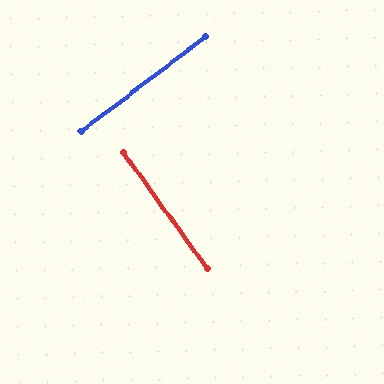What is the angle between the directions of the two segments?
Approximately 89 degrees.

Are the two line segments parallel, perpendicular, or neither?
Perpendicular — they meet at approximately 89°.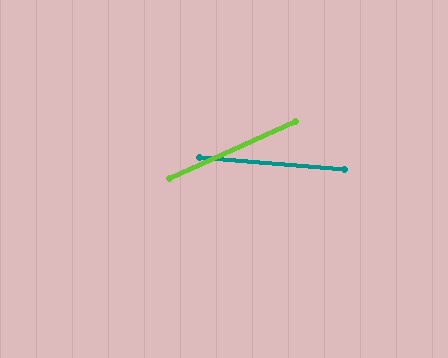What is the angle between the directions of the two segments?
Approximately 29 degrees.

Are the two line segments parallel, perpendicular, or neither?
Neither parallel nor perpendicular — they differ by about 29°.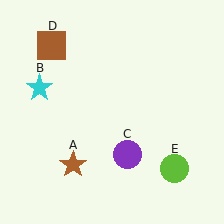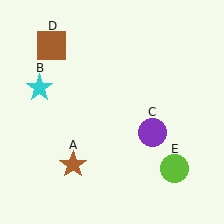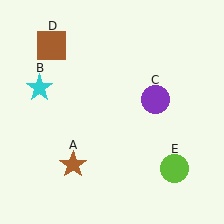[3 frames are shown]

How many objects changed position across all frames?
1 object changed position: purple circle (object C).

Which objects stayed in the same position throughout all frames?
Brown star (object A) and cyan star (object B) and brown square (object D) and lime circle (object E) remained stationary.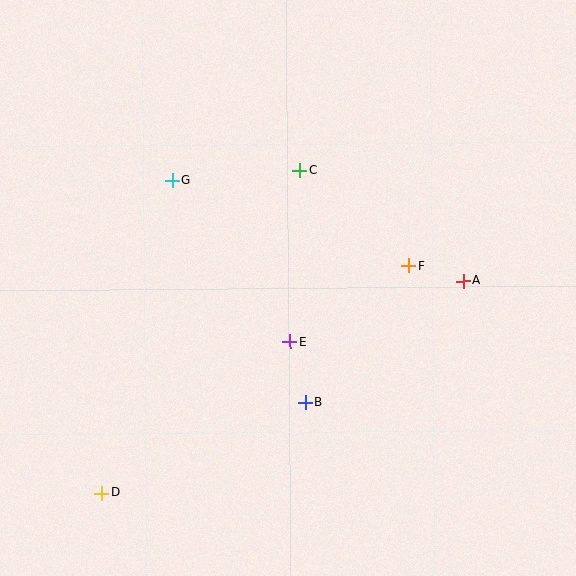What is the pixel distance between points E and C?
The distance between E and C is 172 pixels.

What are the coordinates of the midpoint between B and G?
The midpoint between B and G is at (239, 291).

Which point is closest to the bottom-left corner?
Point D is closest to the bottom-left corner.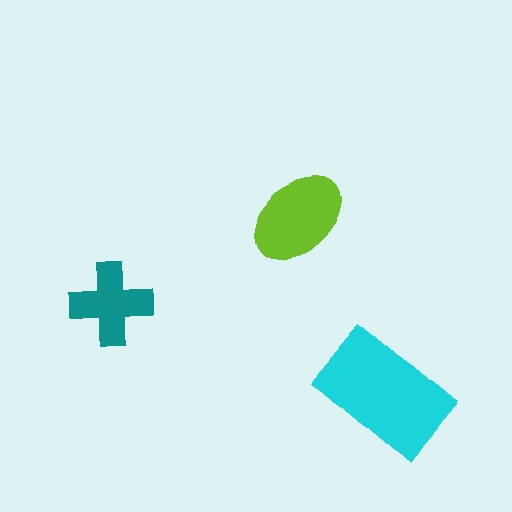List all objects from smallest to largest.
The teal cross, the lime ellipse, the cyan rectangle.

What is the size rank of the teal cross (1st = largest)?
3rd.